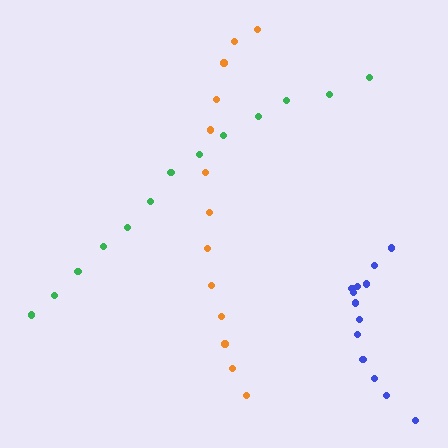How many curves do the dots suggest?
There are 3 distinct paths.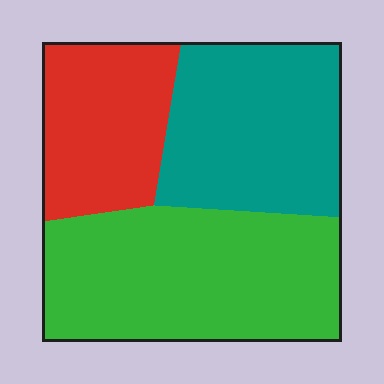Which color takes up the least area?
Red, at roughly 25%.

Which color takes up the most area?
Green, at roughly 45%.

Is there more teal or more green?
Green.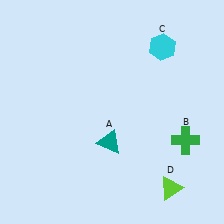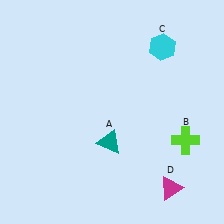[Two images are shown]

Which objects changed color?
B changed from green to lime. D changed from lime to magenta.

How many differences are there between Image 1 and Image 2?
There are 2 differences between the two images.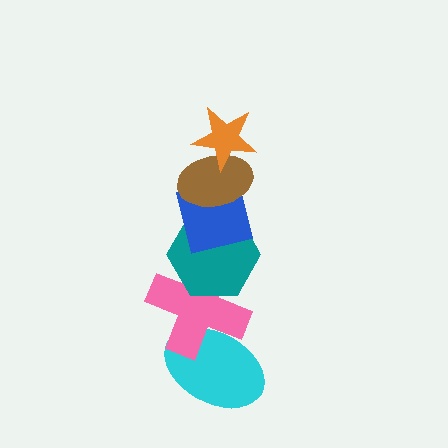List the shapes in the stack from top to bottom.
From top to bottom: the orange star, the brown ellipse, the blue square, the teal hexagon, the pink cross, the cyan ellipse.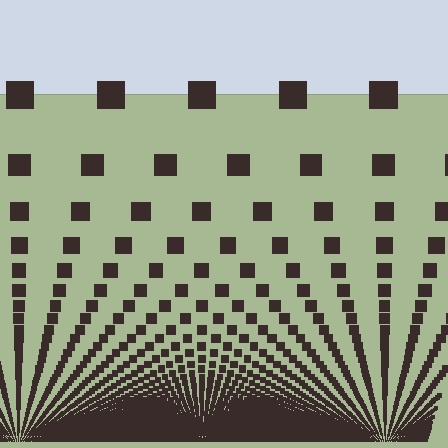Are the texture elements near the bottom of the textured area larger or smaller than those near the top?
Smaller. The gradient is inverted — elements near the bottom are smaller and denser.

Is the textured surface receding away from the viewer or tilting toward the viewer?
The surface appears to tilt toward the viewer. Texture elements get larger and sparser toward the top.